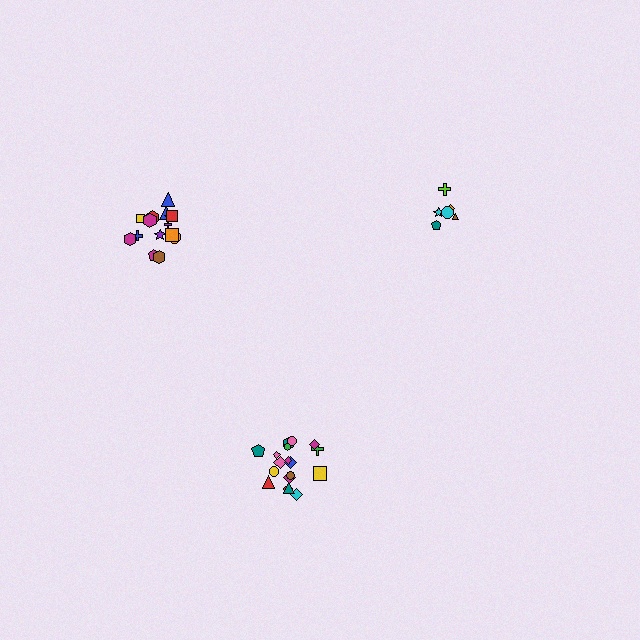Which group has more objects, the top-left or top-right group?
The top-left group.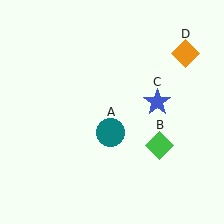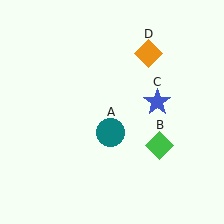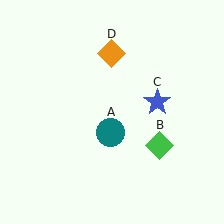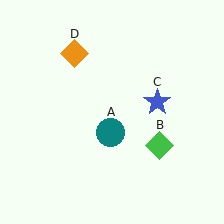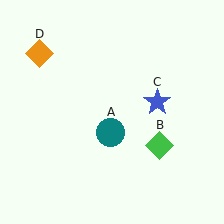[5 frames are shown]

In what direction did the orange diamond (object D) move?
The orange diamond (object D) moved left.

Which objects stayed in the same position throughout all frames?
Teal circle (object A) and green diamond (object B) and blue star (object C) remained stationary.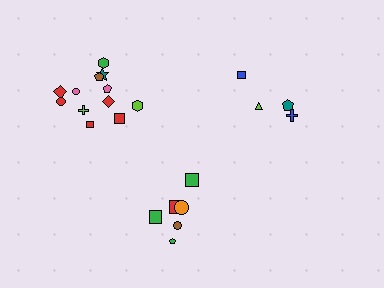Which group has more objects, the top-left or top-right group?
The top-left group.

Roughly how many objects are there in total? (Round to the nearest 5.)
Roughly 20 objects in total.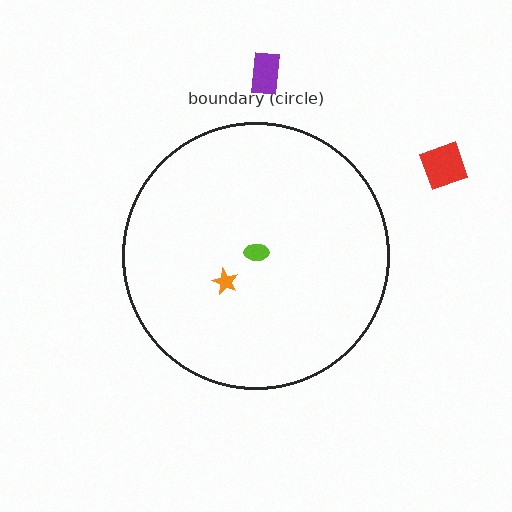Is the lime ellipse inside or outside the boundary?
Inside.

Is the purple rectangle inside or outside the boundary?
Outside.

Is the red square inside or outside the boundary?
Outside.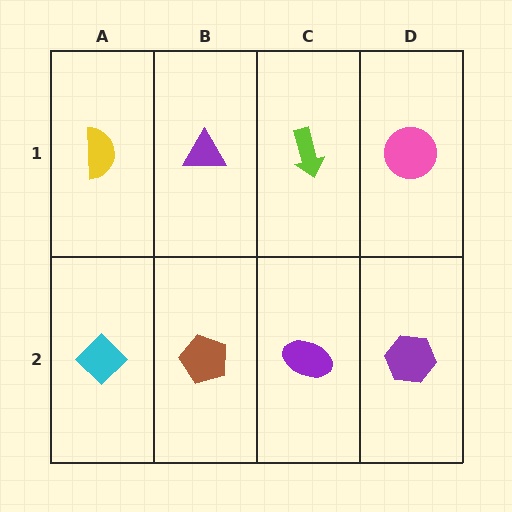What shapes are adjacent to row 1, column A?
A cyan diamond (row 2, column A), a purple triangle (row 1, column B).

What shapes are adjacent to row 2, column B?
A purple triangle (row 1, column B), a cyan diamond (row 2, column A), a purple ellipse (row 2, column C).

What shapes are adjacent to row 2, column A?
A yellow semicircle (row 1, column A), a brown pentagon (row 2, column B).